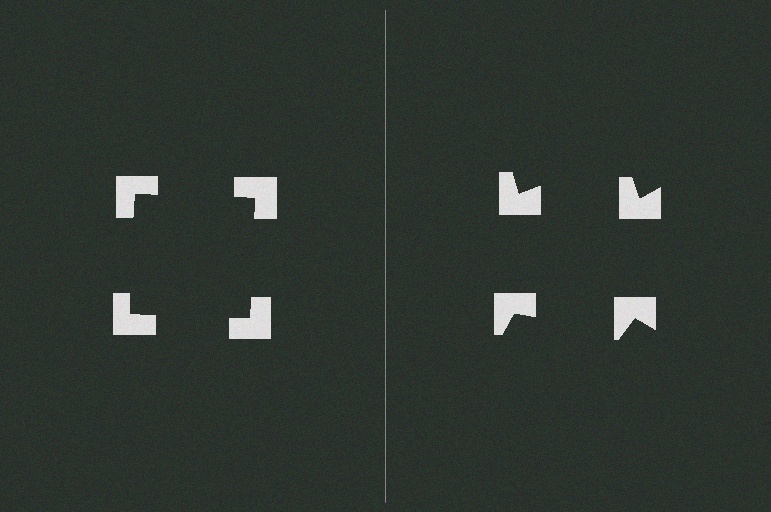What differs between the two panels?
The notched squares are positioned identically on both sides; only the wedge orientations differ. On the left they align to a square; on the right they are misaligned.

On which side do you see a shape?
An illusory square appears on the left side. On the right side the wedge cuts are rotated, so no coherent shape forms.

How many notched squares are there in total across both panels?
8 — 4 on each side.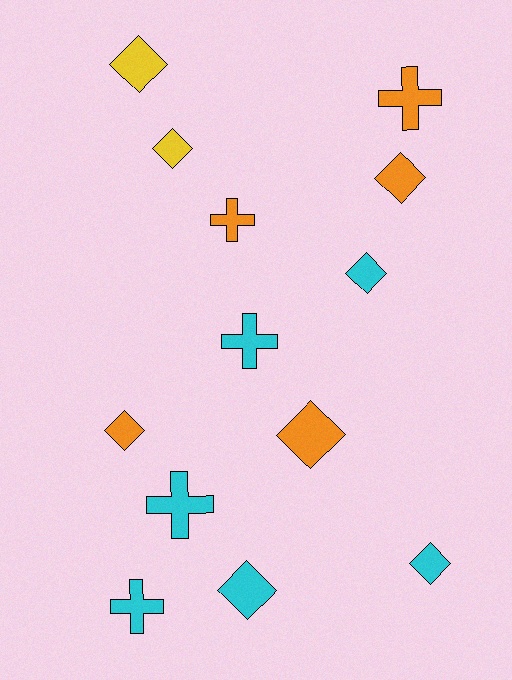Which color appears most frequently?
Cyan, with 6 objects.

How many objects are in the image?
There are 13 objects.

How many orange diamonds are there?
There are 3 orange diamonds.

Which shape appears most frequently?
Diamond, with 8 objects.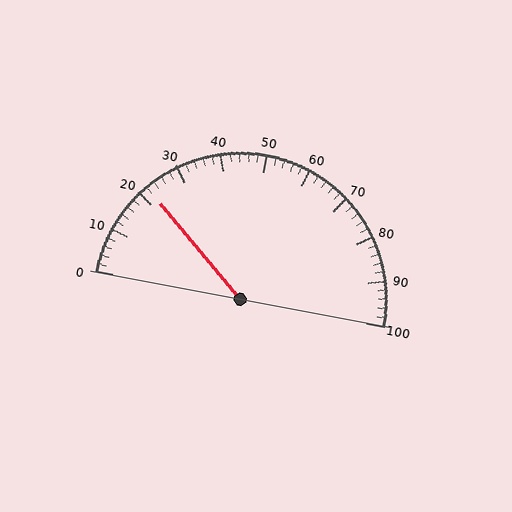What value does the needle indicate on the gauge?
The needle indicates approximately 22.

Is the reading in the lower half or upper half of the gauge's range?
The reading is in the lower half of the range (0 to 100).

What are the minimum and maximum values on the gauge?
The gauge ranges from 0 to 100.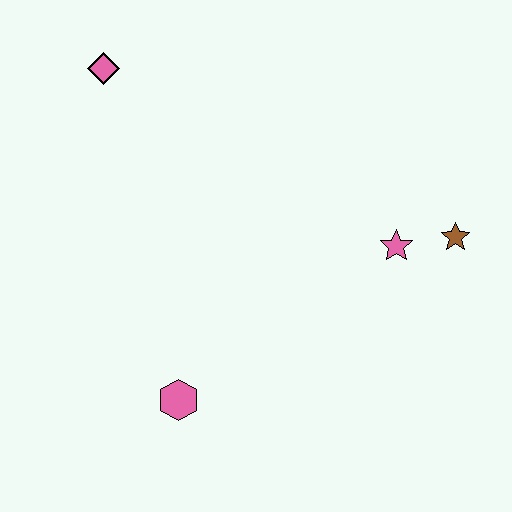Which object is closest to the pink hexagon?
The pink star is closest to the pink hexagon.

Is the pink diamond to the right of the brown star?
No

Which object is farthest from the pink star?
The pink diamond is farthest from the pink star.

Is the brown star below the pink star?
No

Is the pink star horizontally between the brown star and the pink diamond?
Yes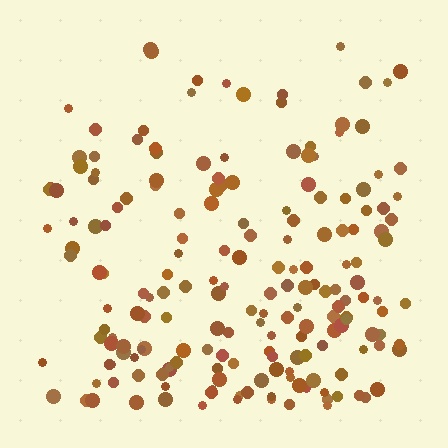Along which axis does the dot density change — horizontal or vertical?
Vertical.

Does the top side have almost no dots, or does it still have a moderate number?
Still a moderate number, just noticeably fewer than the bottom.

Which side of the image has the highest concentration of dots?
The bottom.